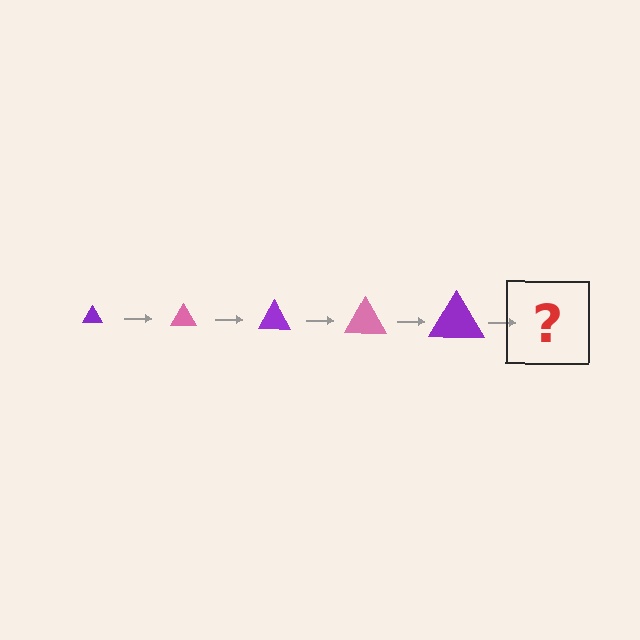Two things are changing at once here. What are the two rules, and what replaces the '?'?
The two rules are that the triangle grows larger each step and the color cycles through purple and pink. The '?' should be a pink triangle, larger than the previous one.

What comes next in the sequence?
The next element should be a pink triangle, larger than the previous one.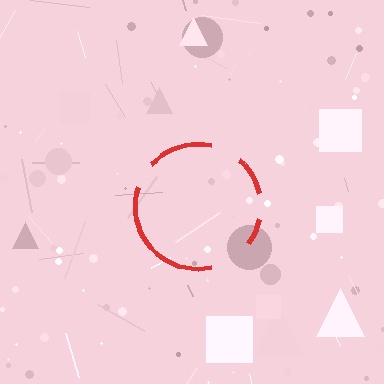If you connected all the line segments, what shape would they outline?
They would outline a circle.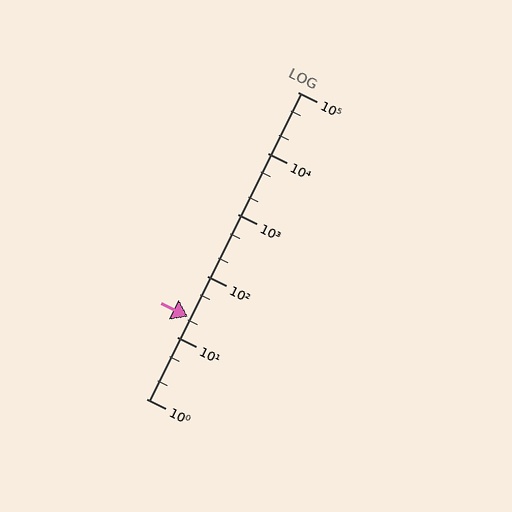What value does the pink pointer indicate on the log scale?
The pointer indicates approximately 22.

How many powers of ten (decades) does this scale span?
The scale spans 5 decades, from 1 to 100000.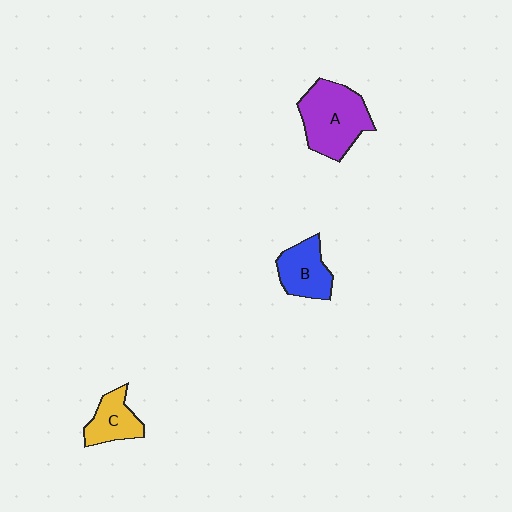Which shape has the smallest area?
Shape C (yellow).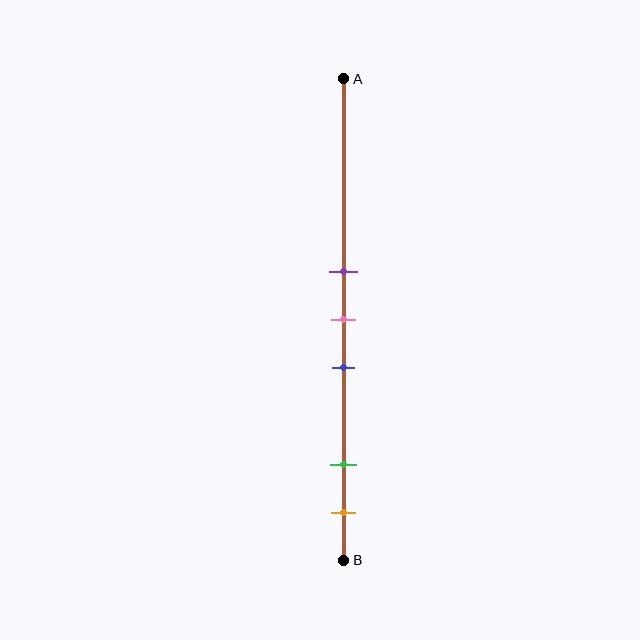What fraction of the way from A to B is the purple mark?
The purple mark is approximately 40% (0.4) of the way from A to B.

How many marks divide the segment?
There are 5 marks dividing the segment.